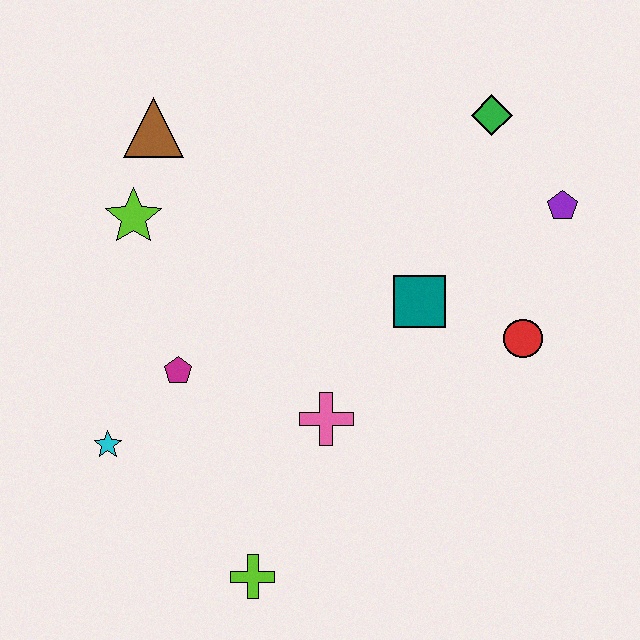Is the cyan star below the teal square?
Yes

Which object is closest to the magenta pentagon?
The cyan star is closest to the magenta pentagon.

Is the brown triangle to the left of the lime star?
No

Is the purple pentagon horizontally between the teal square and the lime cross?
No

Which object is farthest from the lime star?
The purple pentagon is farthest from the lime star.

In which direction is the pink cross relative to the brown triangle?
The pink cross is below the brown triangle.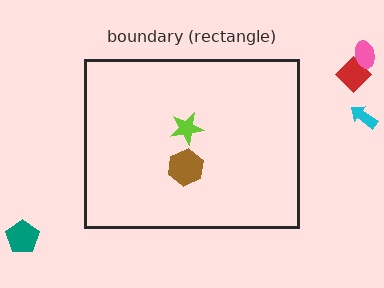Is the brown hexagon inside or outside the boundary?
Inside.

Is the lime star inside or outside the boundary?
Inside.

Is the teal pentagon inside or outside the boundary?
Outside.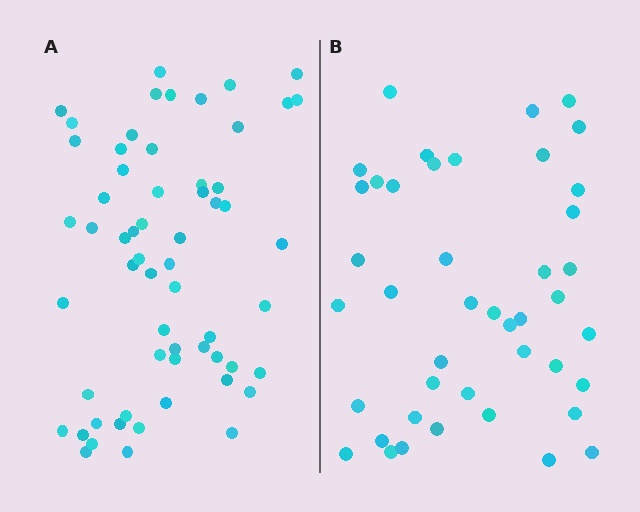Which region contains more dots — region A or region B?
Region A (the left region) has more dots.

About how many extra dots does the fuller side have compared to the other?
Region A has approximately 15 more dots than region B.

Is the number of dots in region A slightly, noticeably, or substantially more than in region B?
Region A has noticeably more, but not dramatically so. The ratio is roughly 1.4 to 1.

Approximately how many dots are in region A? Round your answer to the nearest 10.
About 60 dots.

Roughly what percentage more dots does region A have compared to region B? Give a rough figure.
About 40% more.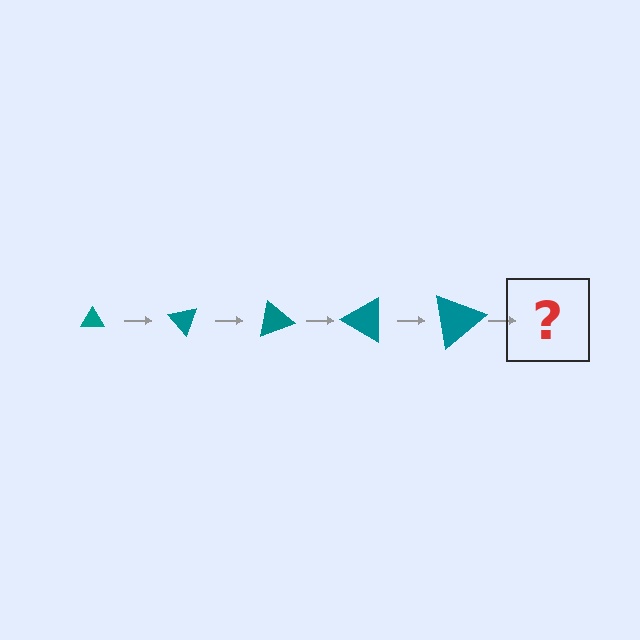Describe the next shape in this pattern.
It should be a triangle, larger than the previous one and rotated 250 degrees from the start.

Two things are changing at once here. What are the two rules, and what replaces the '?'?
The two rules are that the triangle grows larger each step and it rotates 50 degrees each step. The '?' should be a triangle, larger than the previous one and rotated 250 degrees from the start.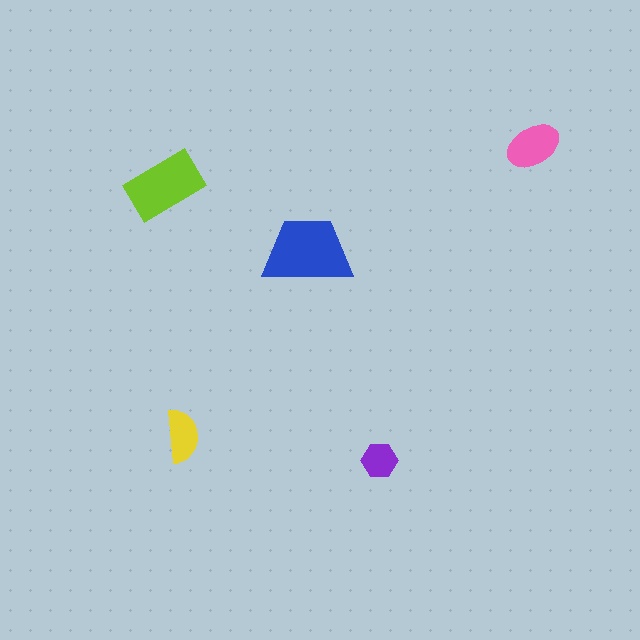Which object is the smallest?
The purple hexagon.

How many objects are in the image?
There are 5 objects in the image.